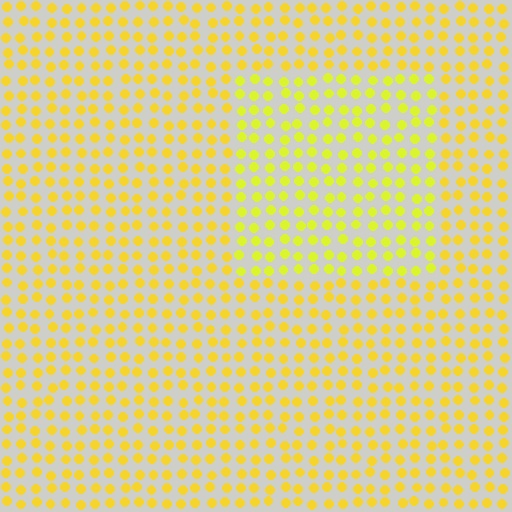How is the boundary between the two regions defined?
The boundary is defined purely by a slight shift in hue (about 18 degrees). Spacing, size, and orientation are identical on both sides.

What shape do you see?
I see a rectangle.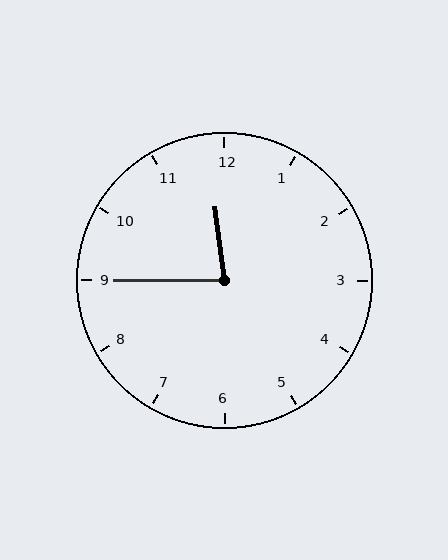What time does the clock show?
11:45.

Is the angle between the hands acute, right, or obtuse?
It is acute.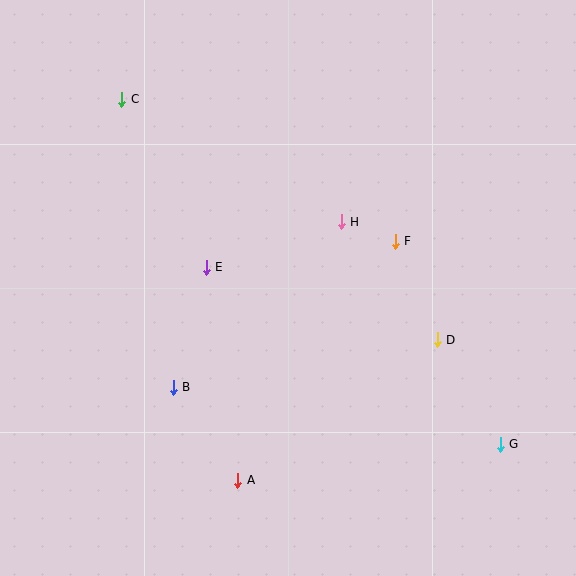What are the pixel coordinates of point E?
Point E is at (206, 267).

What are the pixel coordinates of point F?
Point F is at (395, 241).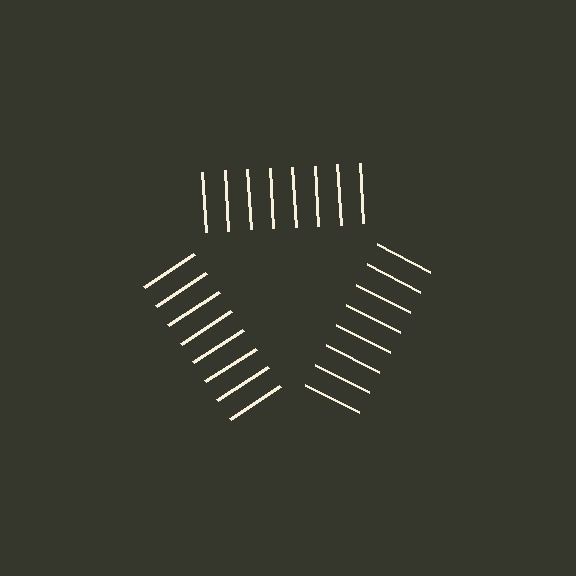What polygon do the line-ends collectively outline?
An illusory triangle — the line segments terminate on its edges but no continuous stroke is drawn.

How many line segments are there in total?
24 — 8 along each of the 3 edges.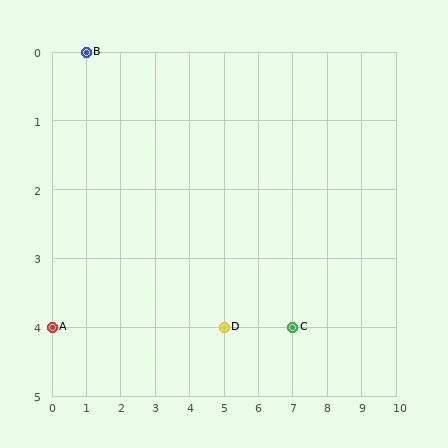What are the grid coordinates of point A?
Point A is at grid coordinates (0, 4).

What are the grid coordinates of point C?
Point C is at grid coordinates (7, 4).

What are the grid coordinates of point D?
Point D is at grid coordinates (5, 4).